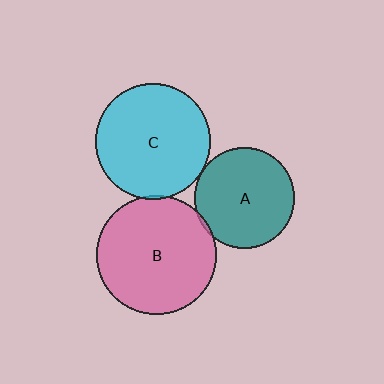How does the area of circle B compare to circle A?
Approximately 1.4 times.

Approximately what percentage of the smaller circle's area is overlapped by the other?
Approximately 5%.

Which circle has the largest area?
Circle B (pink).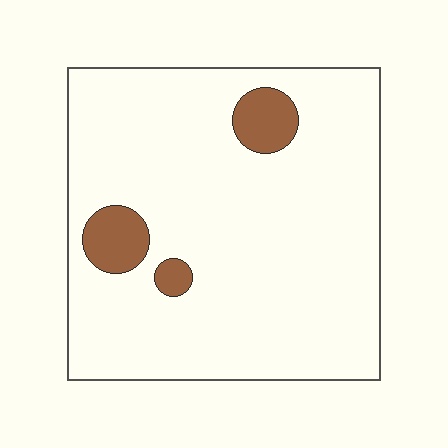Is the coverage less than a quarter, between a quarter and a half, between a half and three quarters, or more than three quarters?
Less than a quarter.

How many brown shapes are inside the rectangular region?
3.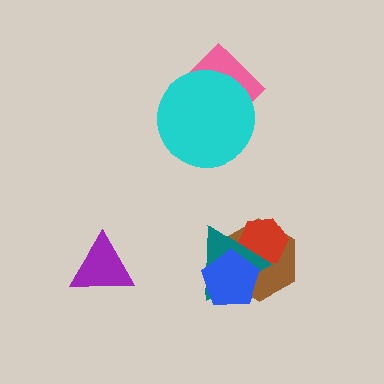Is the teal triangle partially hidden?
Yes, it is partially covered by another shape.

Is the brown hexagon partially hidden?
Yes, it is partially covered by another shape.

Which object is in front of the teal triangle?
The blue pentagon is in front of the teal triangle.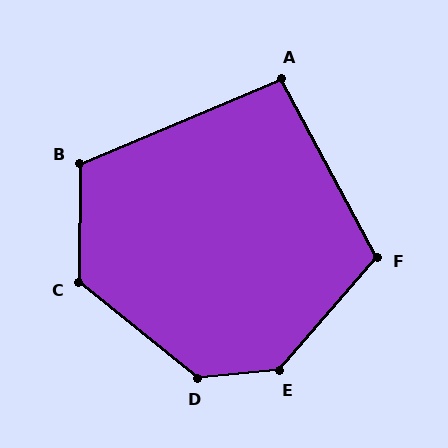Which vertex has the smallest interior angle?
A, at approximately 95 degrees.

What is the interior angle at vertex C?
Approximately 128 degrees (obtuse).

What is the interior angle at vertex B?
Approximately 113 degrees (obtuse).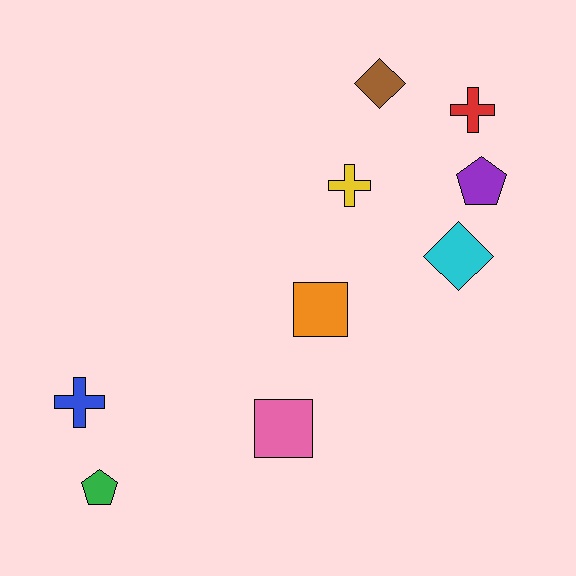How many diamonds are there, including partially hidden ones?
There are 2 diamonds.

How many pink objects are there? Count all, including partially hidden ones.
There is 1 pink object.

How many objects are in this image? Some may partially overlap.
There are 9 objects.